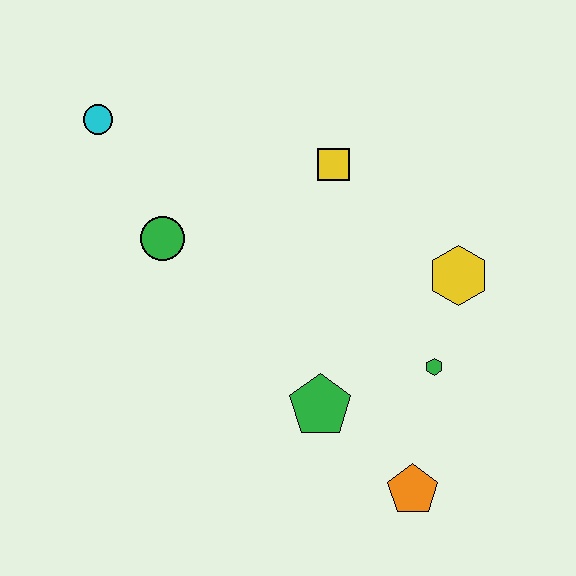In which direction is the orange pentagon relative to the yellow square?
The orange pentagon is below the yellow square.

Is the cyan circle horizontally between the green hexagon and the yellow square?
No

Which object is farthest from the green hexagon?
The cyan circle is farthest from the green hexagon.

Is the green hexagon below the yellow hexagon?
Yes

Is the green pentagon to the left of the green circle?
No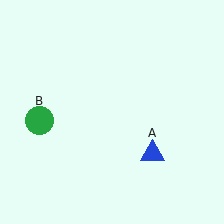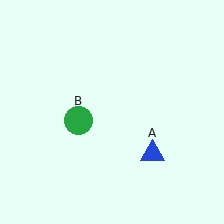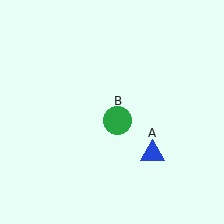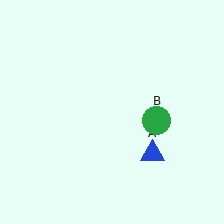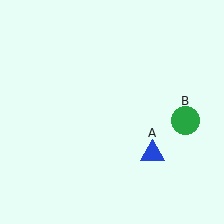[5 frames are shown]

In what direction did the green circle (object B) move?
The green circle (object B) moved right.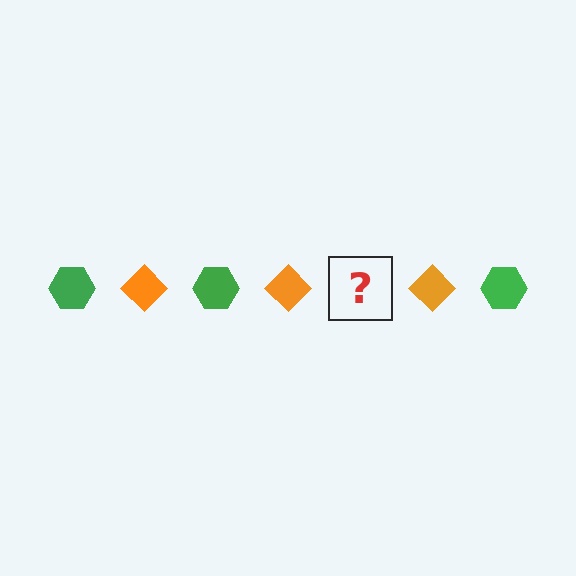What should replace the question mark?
The question mark should be replaced with a green hexagon.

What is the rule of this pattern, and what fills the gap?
The rule is that the pattern alternates between green hexagon and orange diamond. The gap should be filled with a green hexagon.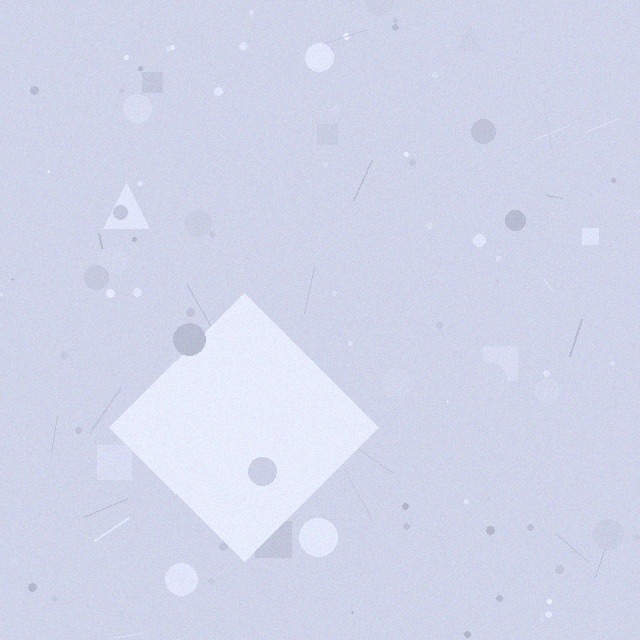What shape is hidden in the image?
A diamond is hidden in the image.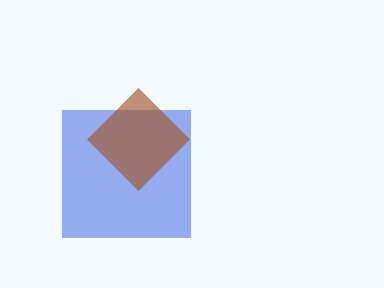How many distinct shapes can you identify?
There are 2 distinct shapes: a blue square, a brown diamond.